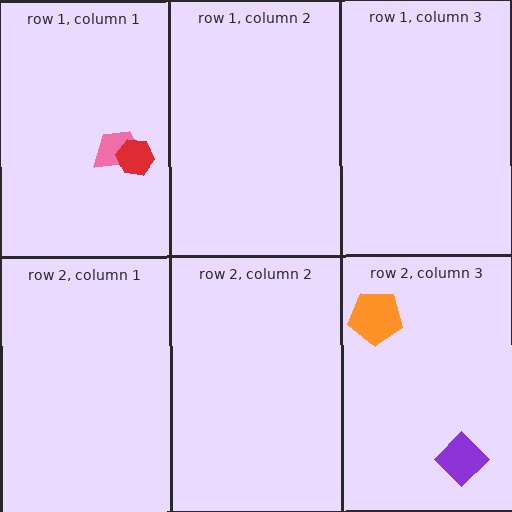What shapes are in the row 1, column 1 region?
The pink trapezoid, the red hexagon.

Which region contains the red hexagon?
The row 1, column 1 region.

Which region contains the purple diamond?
The row 2, column 3 region.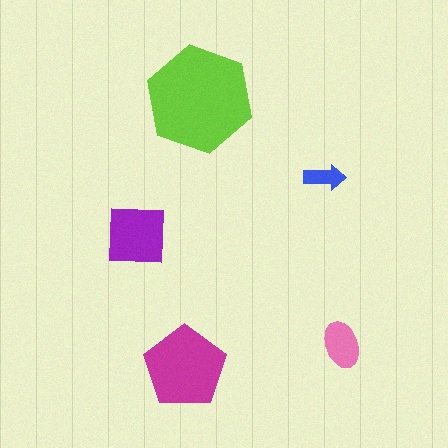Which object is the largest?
The lime hexagon.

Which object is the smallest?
The blue arrow.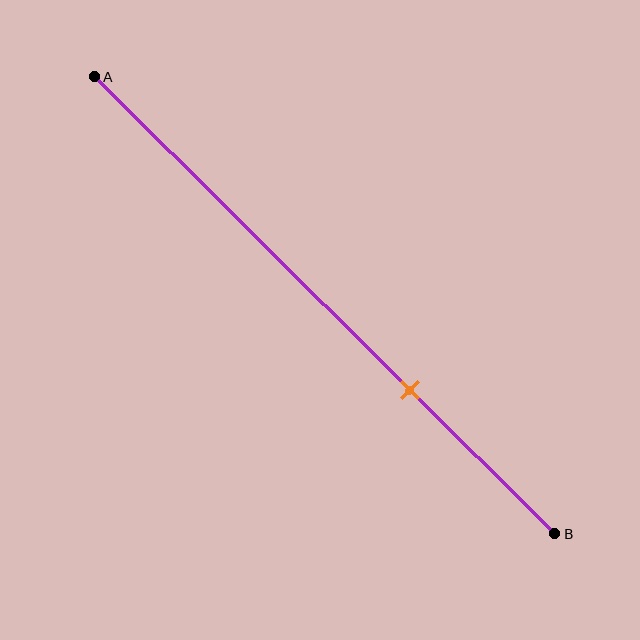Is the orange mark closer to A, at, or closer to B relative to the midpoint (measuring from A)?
The orange mark is closer to point B than the midpoint of segment AB.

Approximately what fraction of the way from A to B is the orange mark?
The orange mark is approximately 70% of the way from A to B.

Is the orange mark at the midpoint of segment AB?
No, the mark is at about 70% from A, not at the 50% midpoint.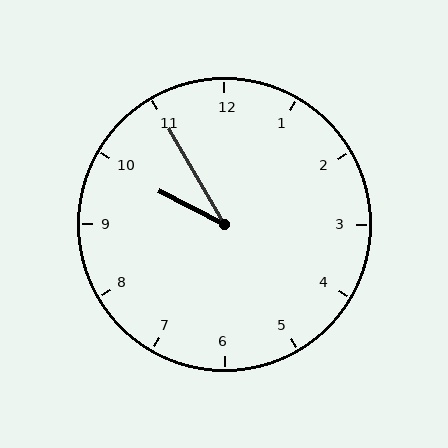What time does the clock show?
9:55.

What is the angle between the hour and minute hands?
Approximately 32 degrees.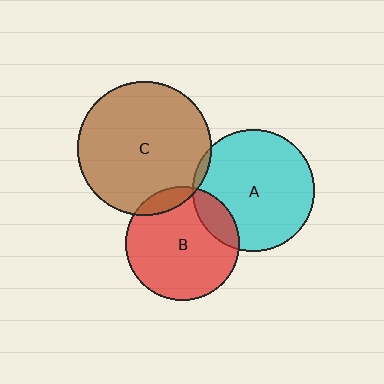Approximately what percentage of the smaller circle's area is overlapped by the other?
Approximately 10%.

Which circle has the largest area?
Circle C (brown).